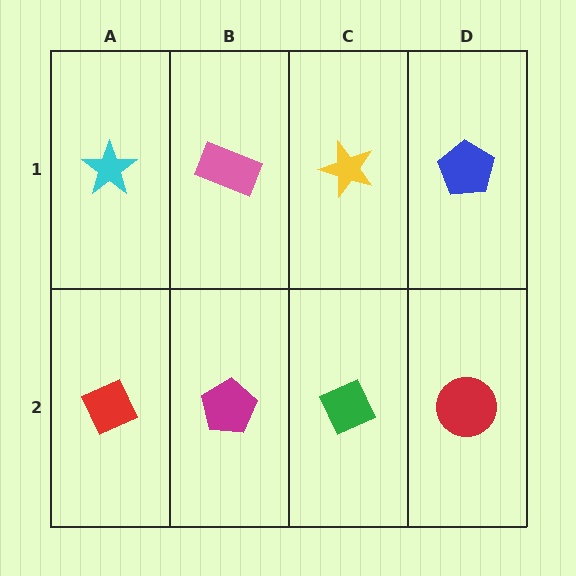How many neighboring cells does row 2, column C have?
3.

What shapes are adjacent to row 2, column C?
A yellow star (row 1, column C), a magenta pentagon (row 2, column B), a red circle (row 2, column D).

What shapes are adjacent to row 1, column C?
A green diamond (row 2, column C), a pink rectangle (row 1, column B), a blue pentagon (row 1, column D).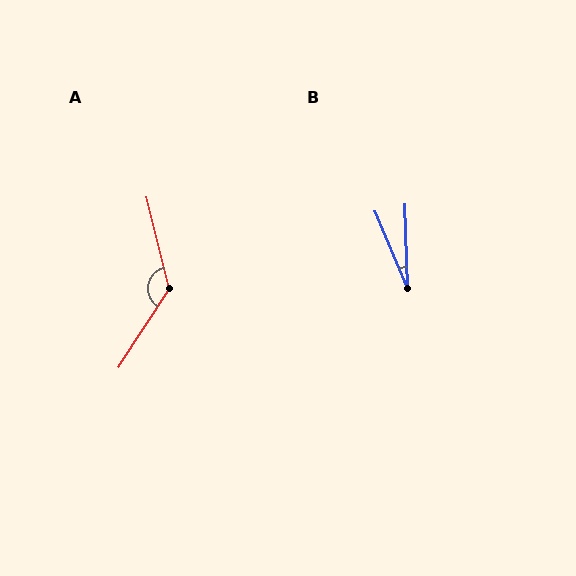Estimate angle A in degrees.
Approximately 133 degrees.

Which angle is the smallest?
B, at approximately 21 degrees.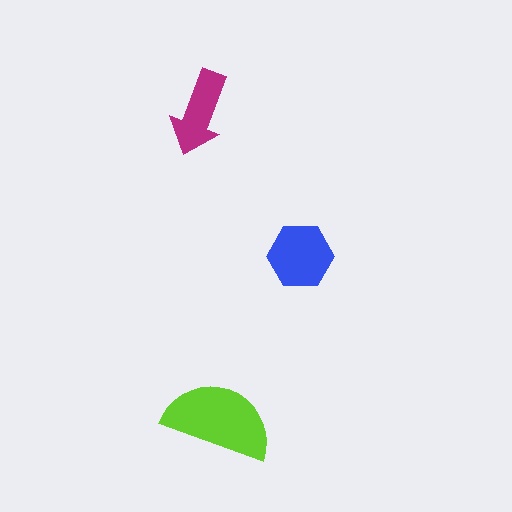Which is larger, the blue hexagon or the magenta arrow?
The blue hexagon.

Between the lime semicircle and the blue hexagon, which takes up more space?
The lime semicircle.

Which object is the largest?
The lime semicircle.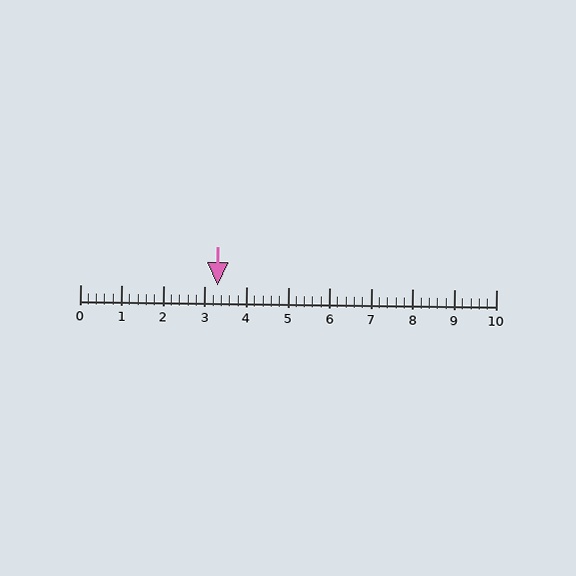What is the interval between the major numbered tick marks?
The major tick marks are spaced 1 units apart.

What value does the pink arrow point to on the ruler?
The pink arrow points to approximately 3.3.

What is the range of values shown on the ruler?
The ruler shows values from 0 to 10.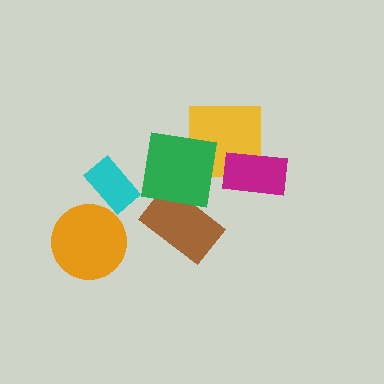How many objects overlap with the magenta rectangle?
1 object overlaps with the magenta rectangle.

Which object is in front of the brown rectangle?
The green square is in front of the brown rectangle.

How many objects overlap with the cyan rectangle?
0 objects overlap with the cyan rectangle.